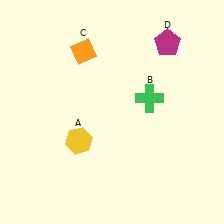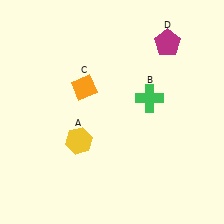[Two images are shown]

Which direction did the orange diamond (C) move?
The orange diamond (C) moved down.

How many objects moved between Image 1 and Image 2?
1 object moved between the two images.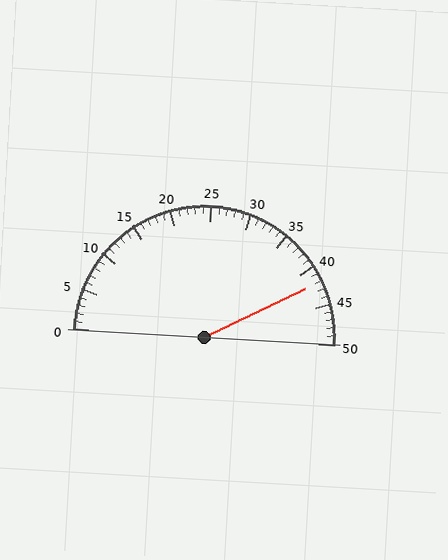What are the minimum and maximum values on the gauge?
The gauge ranges from 0 to 50.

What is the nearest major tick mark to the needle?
The nearest major tick mark is 40.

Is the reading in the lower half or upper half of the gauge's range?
The reading is in the upper half of the range (0 to 50).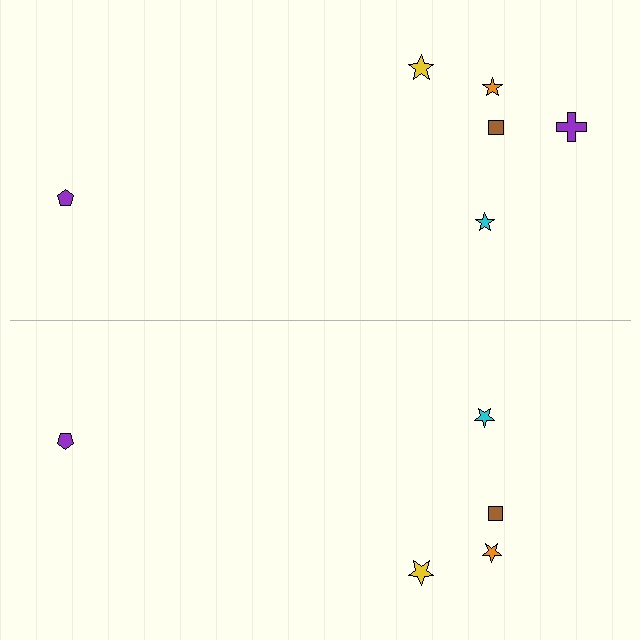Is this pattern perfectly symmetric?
No, the pattern is not perfectly symmetric. A purple cross is missing from the bottom side.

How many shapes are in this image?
There are 11 shapes in this image.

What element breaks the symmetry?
A purple cross is missing from the bottom side.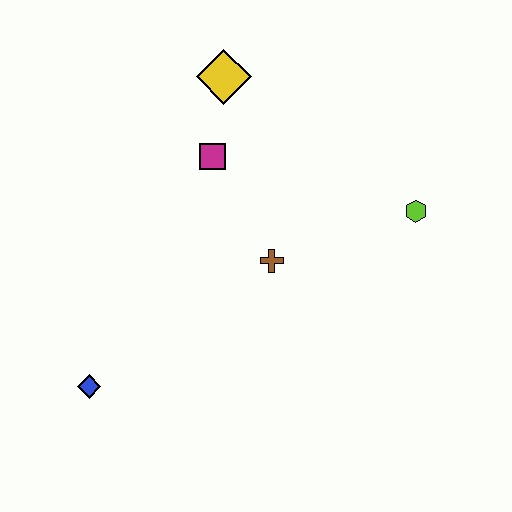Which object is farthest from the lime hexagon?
The blue diamond is farthest from the lime hexagon.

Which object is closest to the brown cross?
The magenta square is closest to the brown cross.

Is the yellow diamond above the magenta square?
Yes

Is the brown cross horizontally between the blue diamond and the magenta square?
No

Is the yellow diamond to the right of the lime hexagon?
No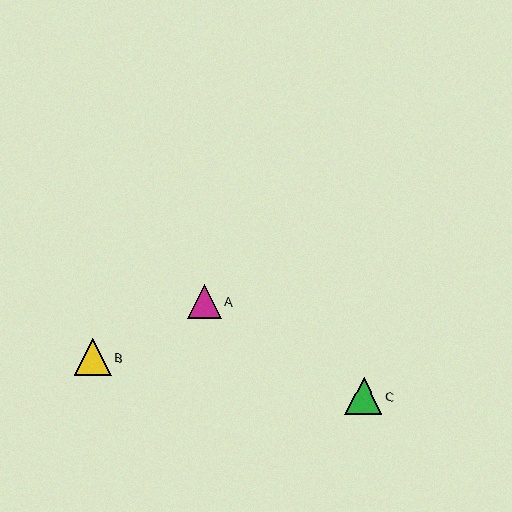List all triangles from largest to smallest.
From largest to smallest: B, C, A.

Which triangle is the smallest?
Triangle A is the smallest with a size of approximately 34 pixels.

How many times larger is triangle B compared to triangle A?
Triangle B is approximately 1.1 times the size of triangle A.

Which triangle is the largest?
Triangle B is the largest with a size of approximately 37 pixels.